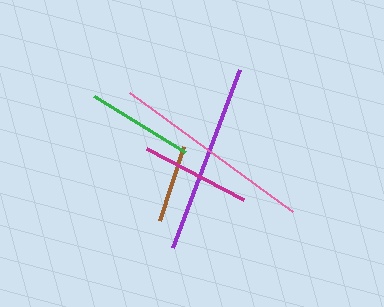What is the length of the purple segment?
The purple segment is approximately 191 pixels long.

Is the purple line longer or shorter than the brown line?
The purple line is longer than the brown line.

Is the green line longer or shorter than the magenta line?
The magenta line is longer than the green line.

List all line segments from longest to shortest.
From longest to shortest: pink, purple, magenta, green, brown.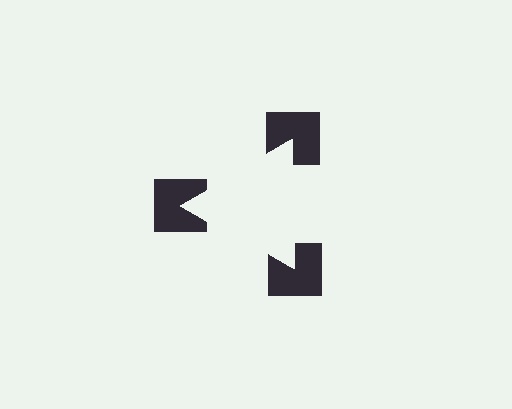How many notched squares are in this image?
There are 3 — one at each vertex of the illusory triangle.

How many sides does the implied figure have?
3 sides.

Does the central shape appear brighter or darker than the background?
It typically appears slightly brighter than the background, even though no actual brightness change is drawn.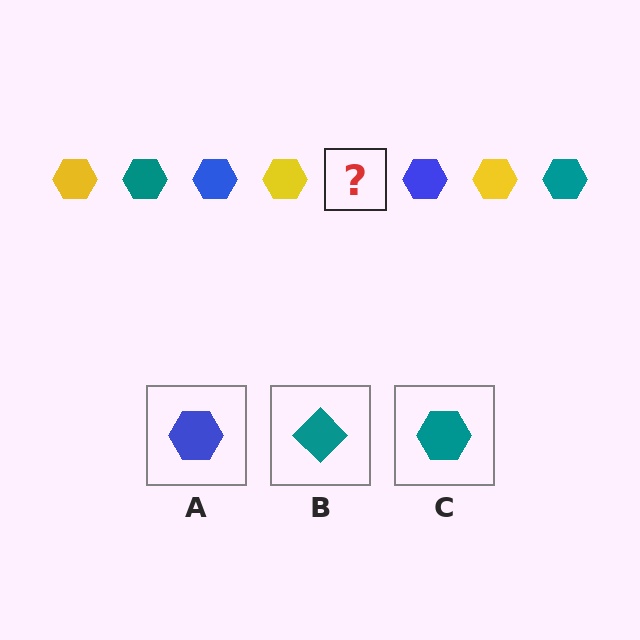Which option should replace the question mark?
Option C.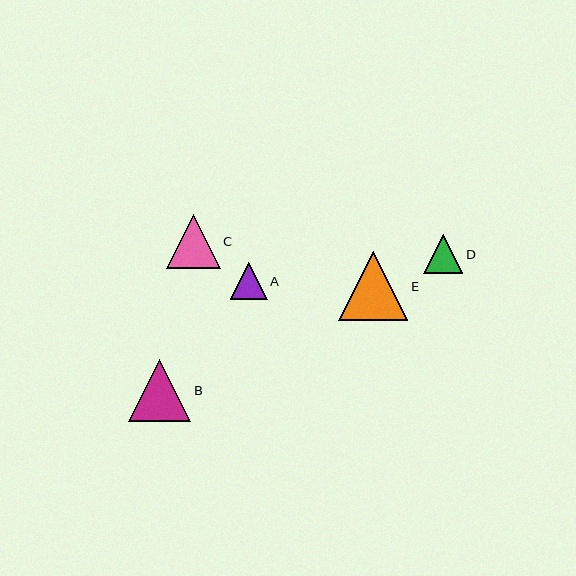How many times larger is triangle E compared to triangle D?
Triangle E is approximately 1.8 times the size of triangle D.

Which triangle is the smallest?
Triangle A is the smallest with a size of approximately 37 pixels.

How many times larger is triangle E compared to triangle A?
Triangle E is approximately 1.9 times the size of triangle A.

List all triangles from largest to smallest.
From largest to smallest: E, B, C, D, A.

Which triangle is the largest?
Triangle E is the largest with a size of approximately 69 pixels.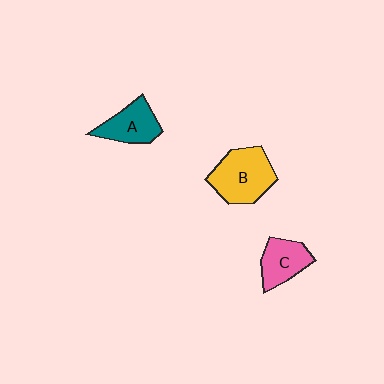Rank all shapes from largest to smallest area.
From largest to smallest: B (yellow), A (teal), C (pink).